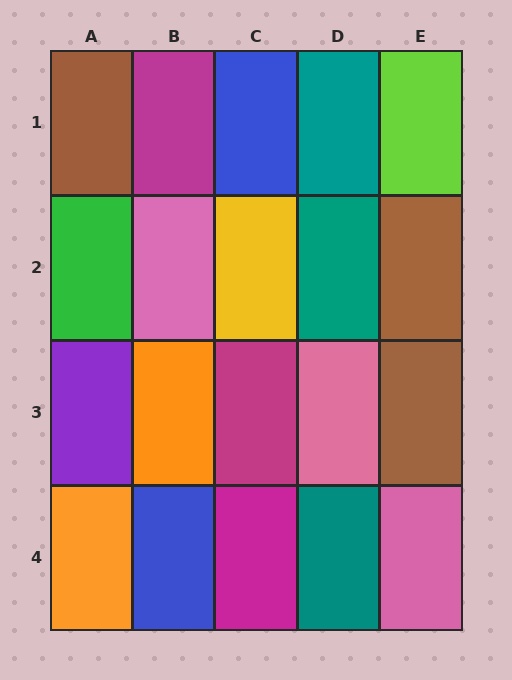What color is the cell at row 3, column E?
Brown.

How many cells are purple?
1 cell is purple.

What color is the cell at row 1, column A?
Brown.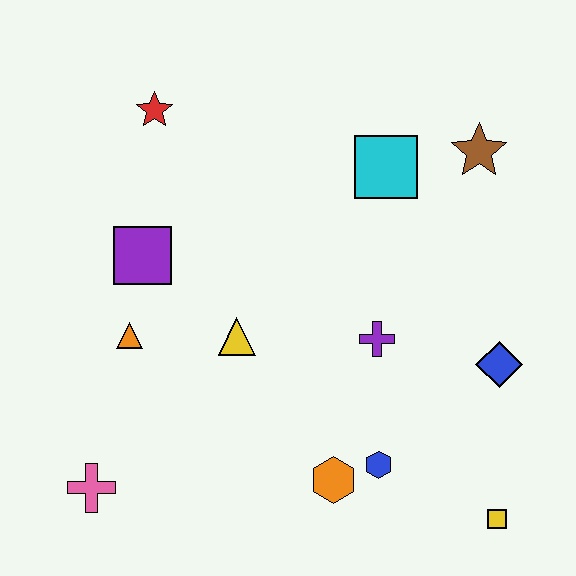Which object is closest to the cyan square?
The brown star is closest to the cyan square.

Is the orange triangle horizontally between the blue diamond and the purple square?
No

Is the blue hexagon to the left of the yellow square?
Yes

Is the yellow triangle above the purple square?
No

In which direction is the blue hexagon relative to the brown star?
The blue hexagon is below the brown star.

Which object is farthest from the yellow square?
The red star is farthest from the yellow square.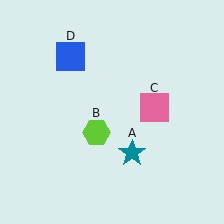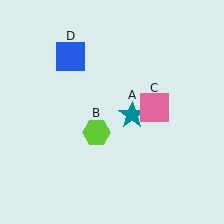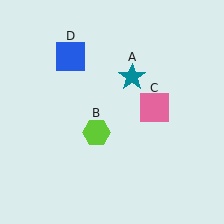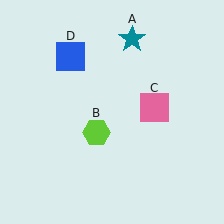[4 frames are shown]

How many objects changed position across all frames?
1 object changed position: teal star (object A).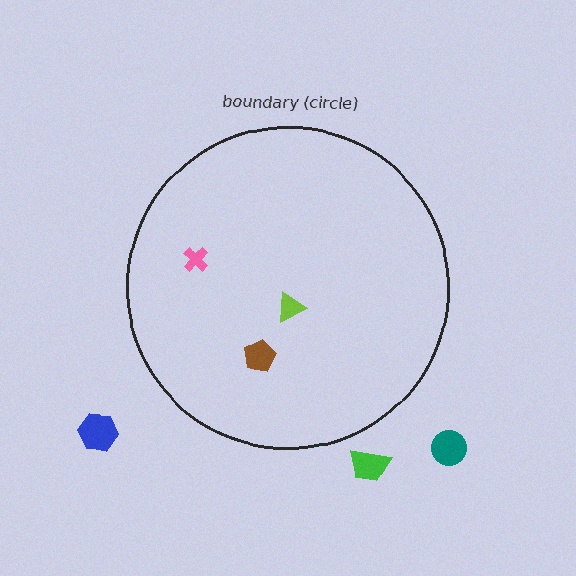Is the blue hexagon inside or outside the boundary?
Outside.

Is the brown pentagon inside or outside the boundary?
Inside.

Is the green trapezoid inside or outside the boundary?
Outside.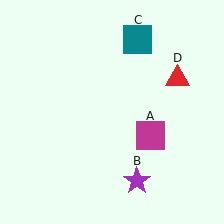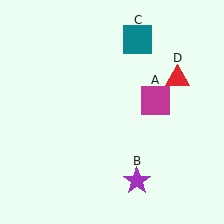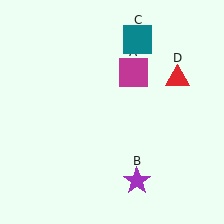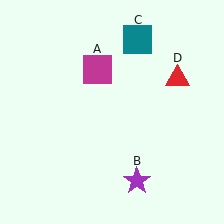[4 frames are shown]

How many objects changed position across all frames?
1 object changed position: magenta square (object A).